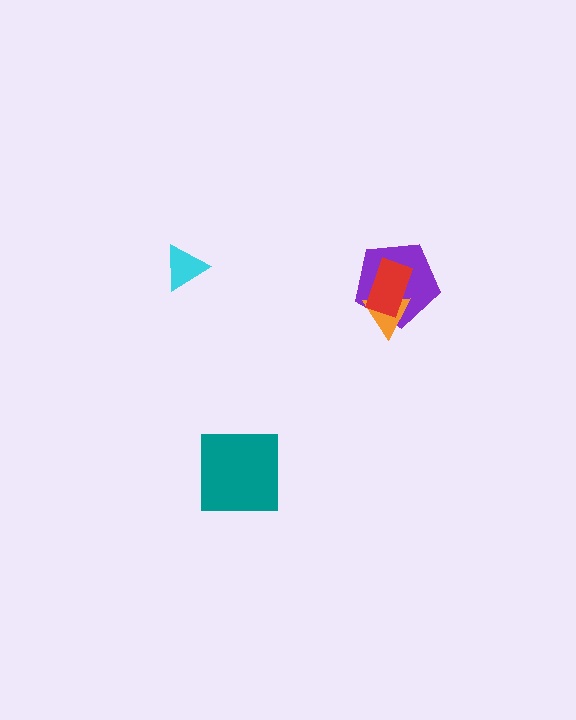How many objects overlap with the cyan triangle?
0 objects overlap with the cyan triangle.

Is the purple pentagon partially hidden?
Yes, it is partially covered by another shape.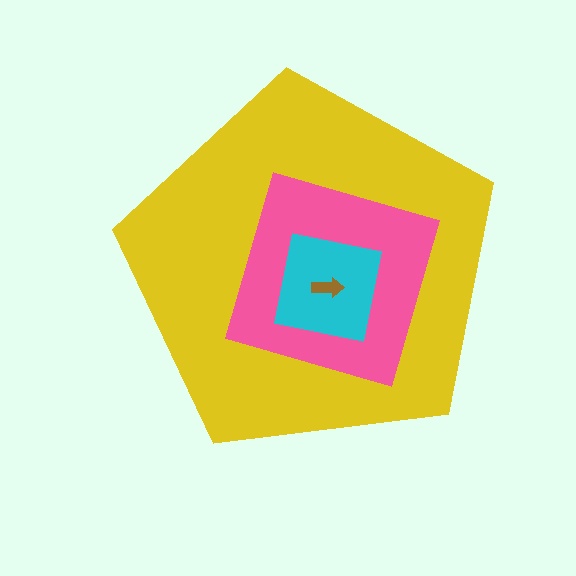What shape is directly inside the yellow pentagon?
The pink square.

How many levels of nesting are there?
4.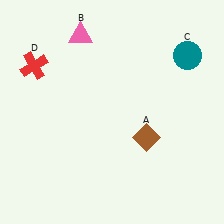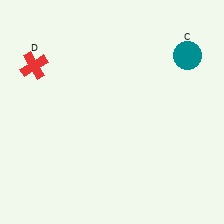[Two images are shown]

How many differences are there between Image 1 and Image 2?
There are 2 differences between the two images.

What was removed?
The pink triangle (B), the brown diamond (A) were removed in Image 2.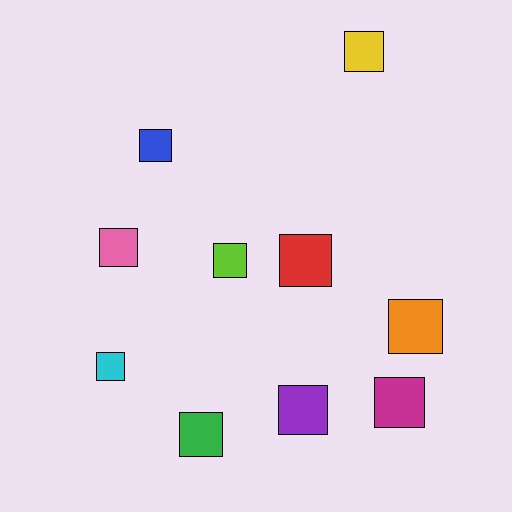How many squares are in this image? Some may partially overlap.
There are 10 squares.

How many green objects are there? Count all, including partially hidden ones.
There is 1 green object.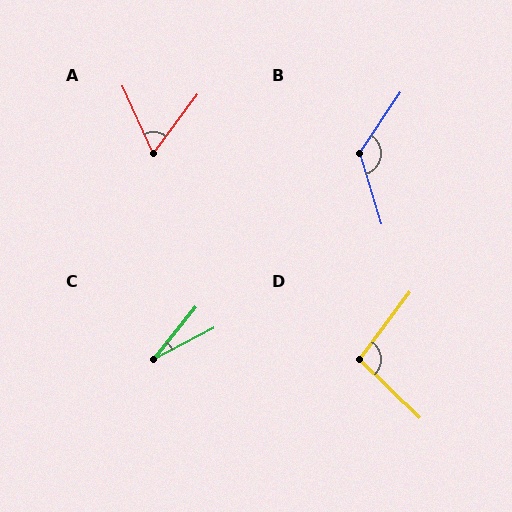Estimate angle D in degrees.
Approximately 97 degrees.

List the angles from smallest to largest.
C (23°), A (61°), D (97°), B (129°).